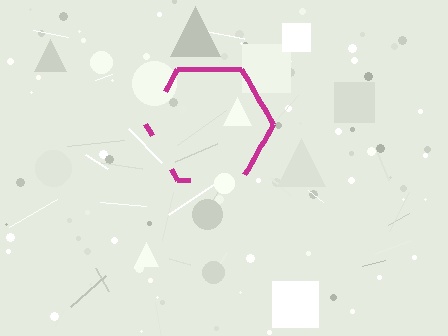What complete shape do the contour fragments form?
The contour fragments form a hexagon.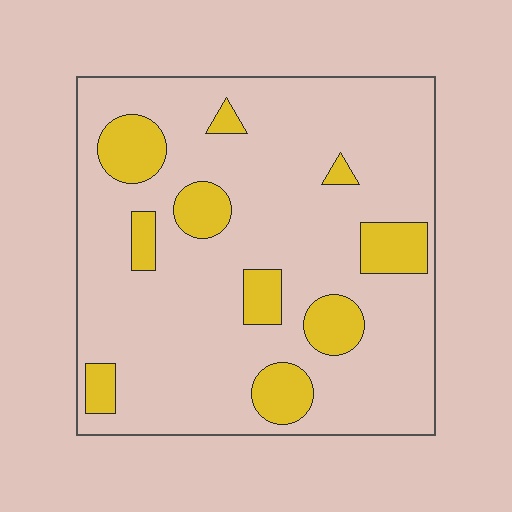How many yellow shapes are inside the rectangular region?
10.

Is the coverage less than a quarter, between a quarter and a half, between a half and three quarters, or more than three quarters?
Less than a quarter.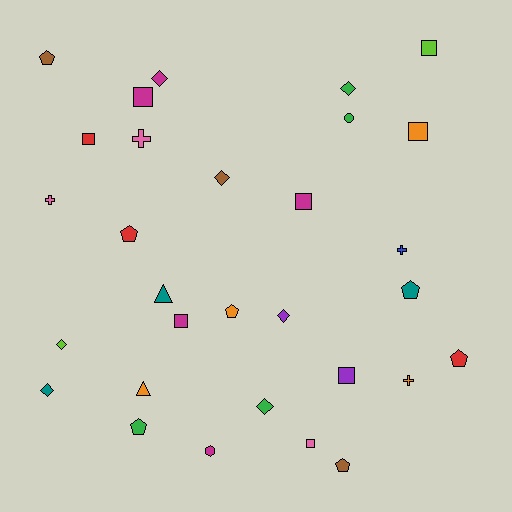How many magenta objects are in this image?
There are 5 magenta objects.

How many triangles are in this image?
There are 2 triangles.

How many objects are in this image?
There are 30 objects.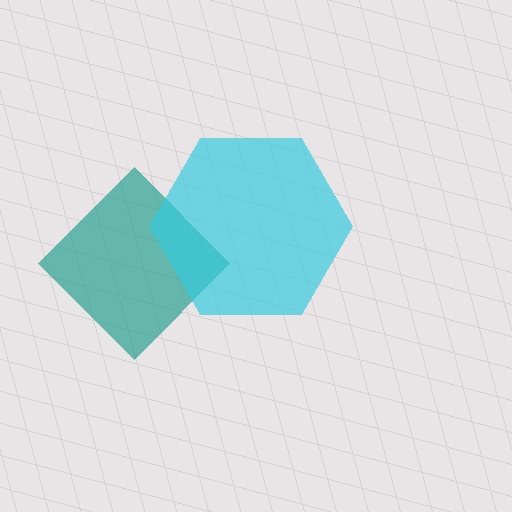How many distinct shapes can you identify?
There are 2 distinct shapes: a teal diamond, a cyan hexagon.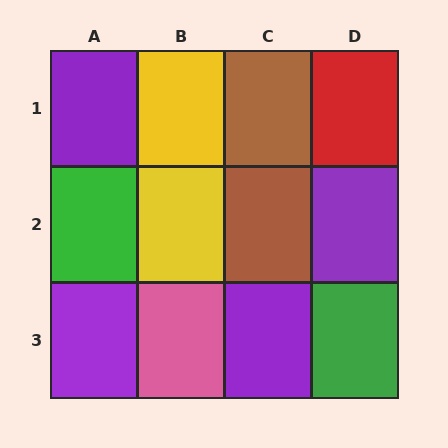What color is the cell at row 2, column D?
Purple.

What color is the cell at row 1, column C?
Brown.